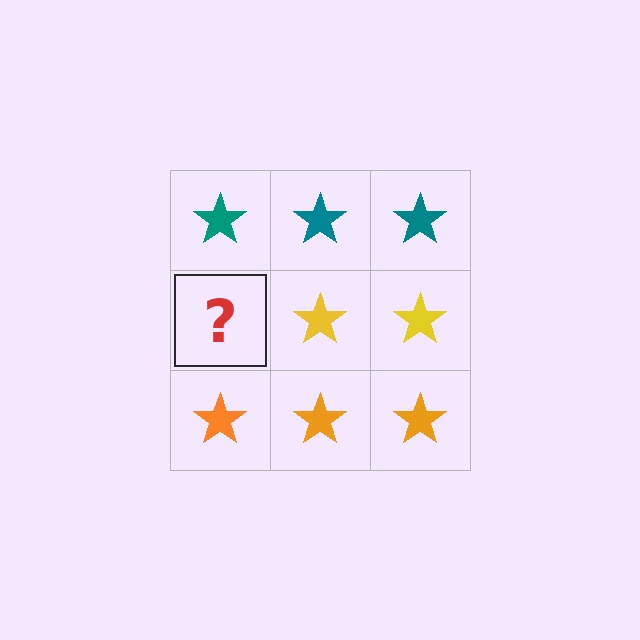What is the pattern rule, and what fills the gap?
The rule is that each row has a consistent color. The gap should be filled with a yellow star.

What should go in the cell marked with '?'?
The missing cell should contain a yellow star.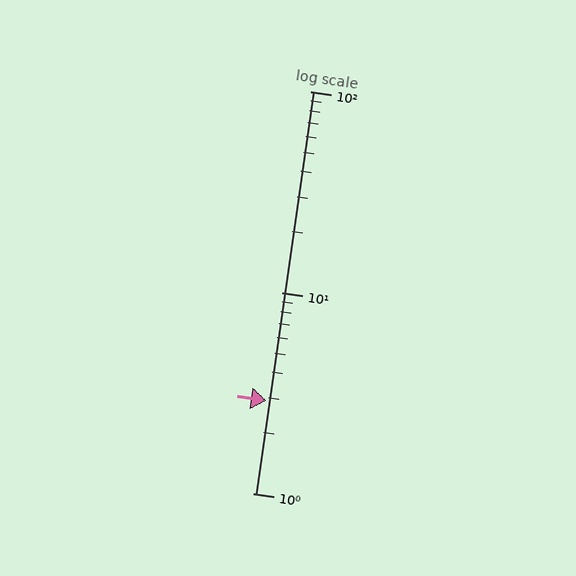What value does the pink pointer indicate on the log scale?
The pointer indicates approximately 2.9.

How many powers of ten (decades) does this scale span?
The scale spans 2 decades, from 1 to 100.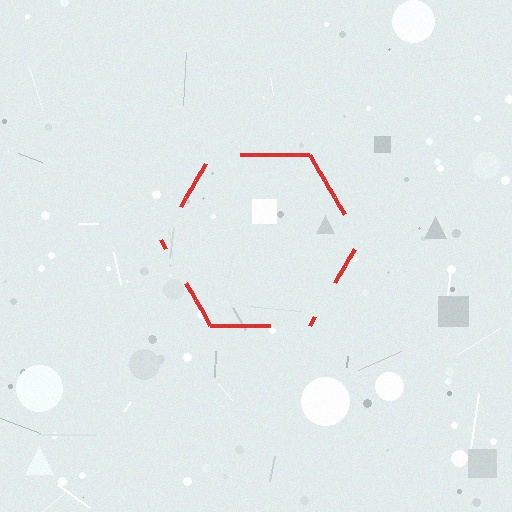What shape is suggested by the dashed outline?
The dashed outline suggests a hexagon.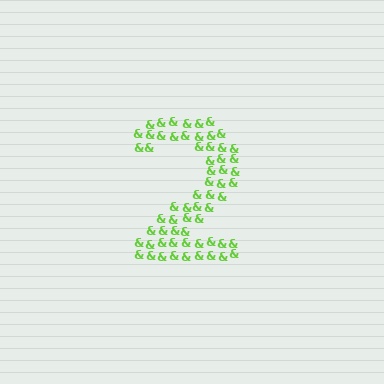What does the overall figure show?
The overall figure shows the digit 2.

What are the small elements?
The small elements are ampersands.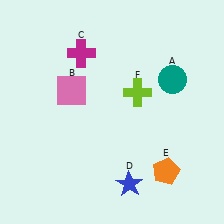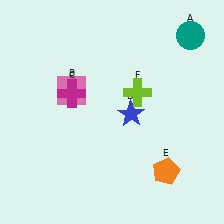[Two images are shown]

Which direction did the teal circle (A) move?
The teal circle (A) moved up.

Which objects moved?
The objects that moved are: the teal circle (A), the magenta cross (C), the blue star (D).